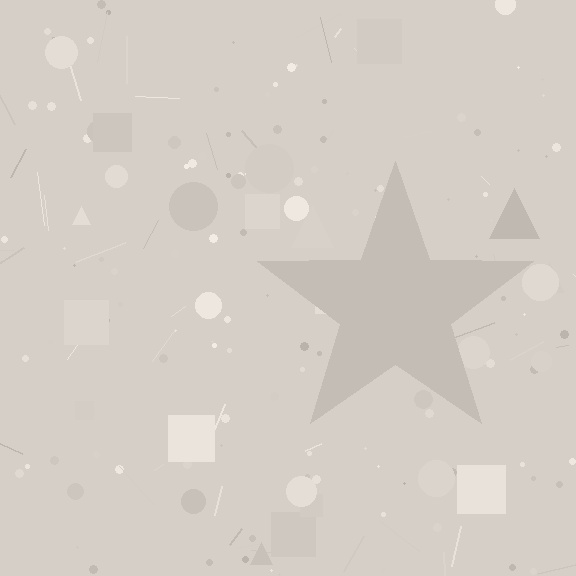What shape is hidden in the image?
A star is hidden in the image.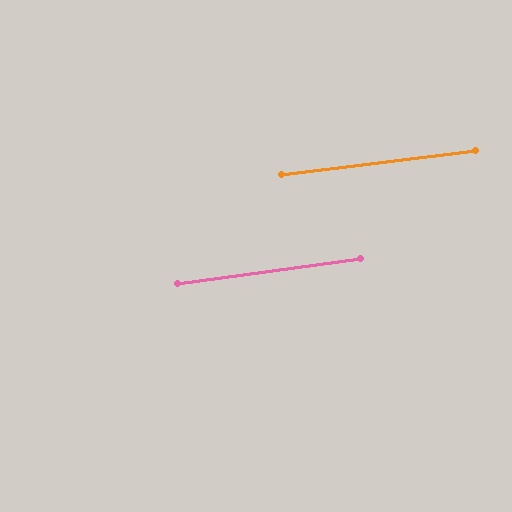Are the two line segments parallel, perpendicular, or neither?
Parallel — their directions differ by only 0.8°.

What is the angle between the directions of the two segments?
Approximately 1 degree.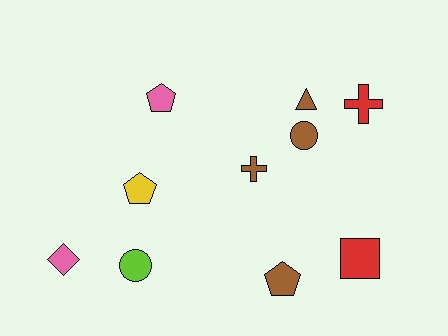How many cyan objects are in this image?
There are no cyan objects.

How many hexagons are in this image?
There are no hexagons.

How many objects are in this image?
There are 10 objects.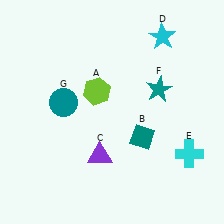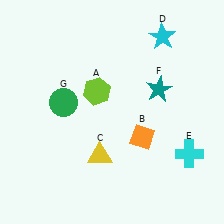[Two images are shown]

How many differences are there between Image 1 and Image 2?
There are 3 differences between the two images.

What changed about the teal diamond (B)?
In Image 1, B is teal. In Image 2, it changed to orange.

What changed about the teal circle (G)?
In Image 1, G is teal. In Image 2, it changed to green.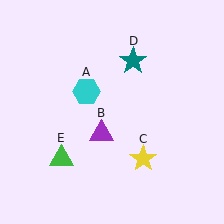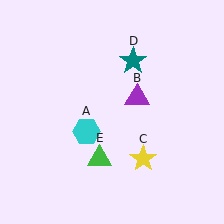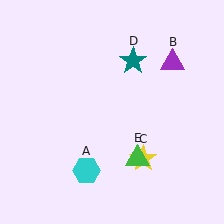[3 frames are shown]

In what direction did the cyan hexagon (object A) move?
The cyan hexagon (object A) moved down.